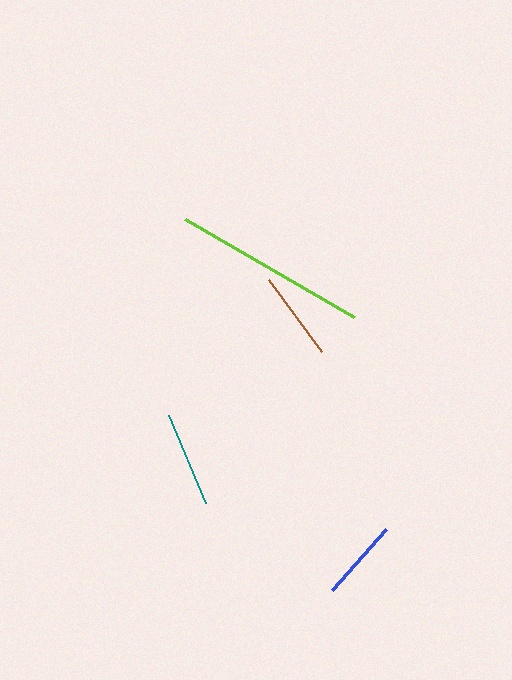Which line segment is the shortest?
The blue line is the shortest at approximately 81 pixels.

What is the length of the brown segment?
The brown segment is approximately 89 pixels long.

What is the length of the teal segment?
The teal segment is approximately 95 pixels long.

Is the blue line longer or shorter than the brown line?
The brown line is longer than the blue line.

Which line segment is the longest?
The lime line is the longest at approximately 195 pixels.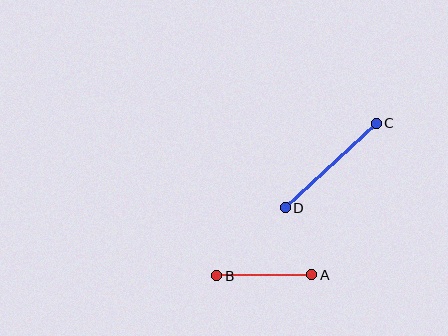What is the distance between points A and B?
The distance is approximately 95 pixels.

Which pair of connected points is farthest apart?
Points C and D are farthest apart.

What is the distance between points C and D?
The distance is approximately 124 pixels.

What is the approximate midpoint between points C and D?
The midpoint is at approximately (331, 166) pixels.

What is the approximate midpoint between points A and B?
The midpoint is at approximately (264, 275) pixels.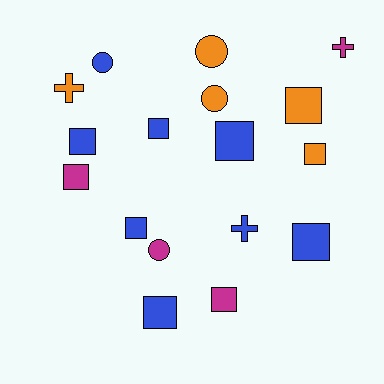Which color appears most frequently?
Blue, with 8 objects.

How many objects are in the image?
There are 17 objects.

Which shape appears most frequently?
Square, with 10 objects.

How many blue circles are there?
There is 1 blue circle.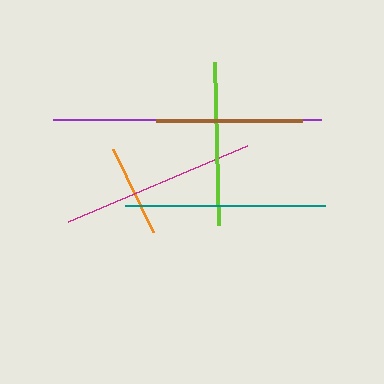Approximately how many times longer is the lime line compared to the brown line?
The lime line is approximately 1.1 times the length of the brown line.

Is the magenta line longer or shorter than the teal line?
The teal line is longer than the magenta line.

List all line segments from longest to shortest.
From longest to shortest: purple, teal, magenta, lime, brown, orange.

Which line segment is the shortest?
The orange line is the shortest at approximately 92 pixels.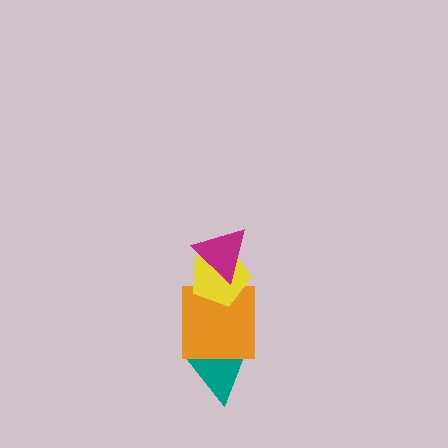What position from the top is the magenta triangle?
The magenta triangle is 1st from the top.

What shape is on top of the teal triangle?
The orange square is on top of the teal triangle.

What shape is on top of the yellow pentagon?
The magenta triangle is on top of the yellow pentagon.